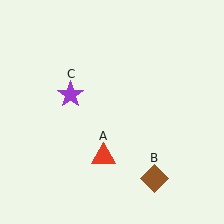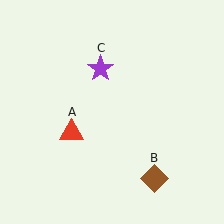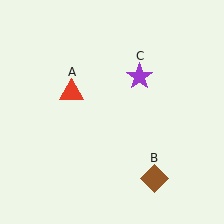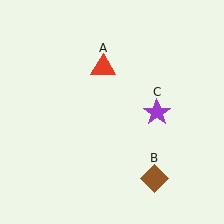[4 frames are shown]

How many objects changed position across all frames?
2 objects changed position: red triangle (object A), purple star (object C).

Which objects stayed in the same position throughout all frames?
Brown diamond (object B) remained stationary.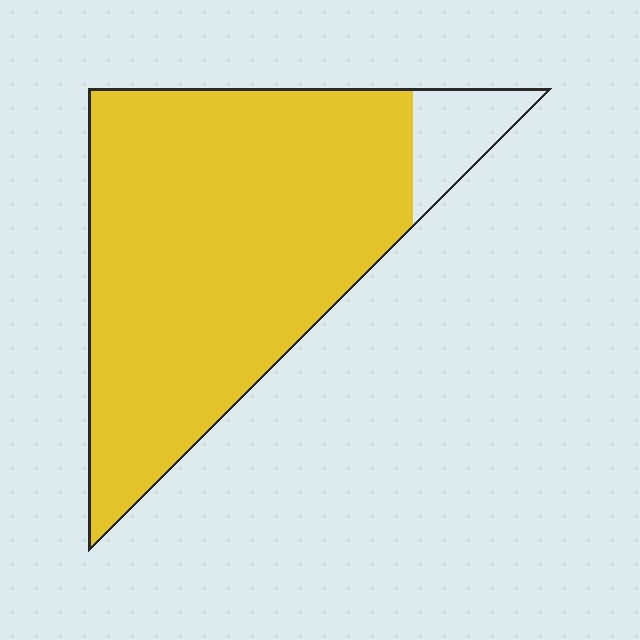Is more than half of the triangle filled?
Yes.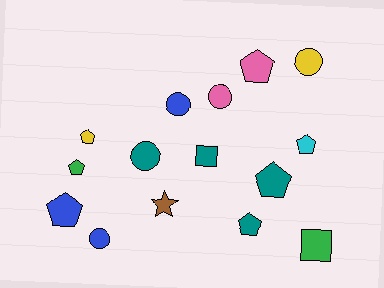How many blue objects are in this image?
There are 3 blue objects.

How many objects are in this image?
There are 15 objects.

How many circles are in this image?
There are 5 circles.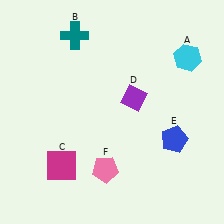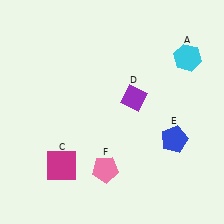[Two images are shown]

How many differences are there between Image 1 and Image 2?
There is 1 difference between the two images.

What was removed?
The teal cross (B) was removed in Image 2.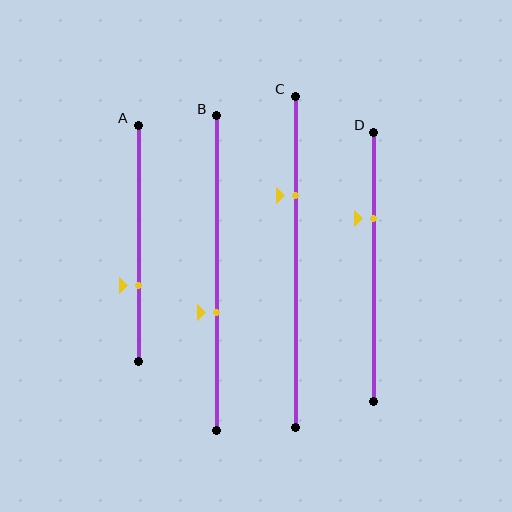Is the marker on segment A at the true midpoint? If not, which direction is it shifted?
No, the marker on segment A is shifted downward by about 18% of the segment length.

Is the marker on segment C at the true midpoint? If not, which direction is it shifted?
No, the marker on segment C is shifted upward by about 20% of the segment length.